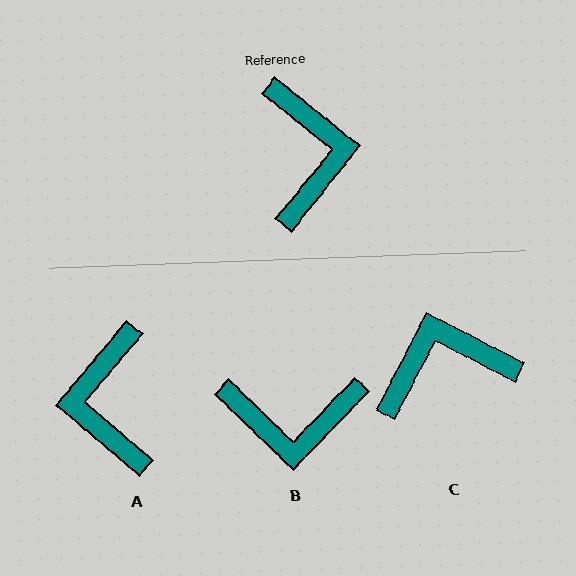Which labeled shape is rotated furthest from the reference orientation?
A, about 178 degrees away.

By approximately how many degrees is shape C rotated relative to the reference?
Approximately 101 degrees counter-clockwise.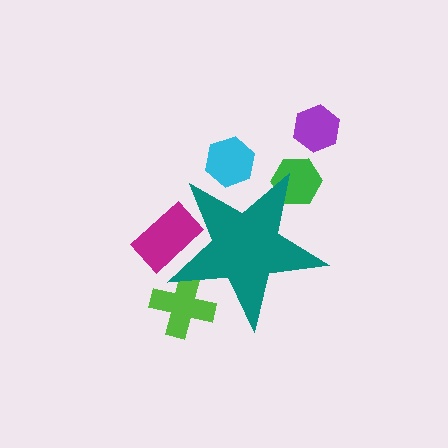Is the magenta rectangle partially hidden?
Yes, the magenta rectangle is partially hidden behind the teal star.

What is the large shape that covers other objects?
A teal star.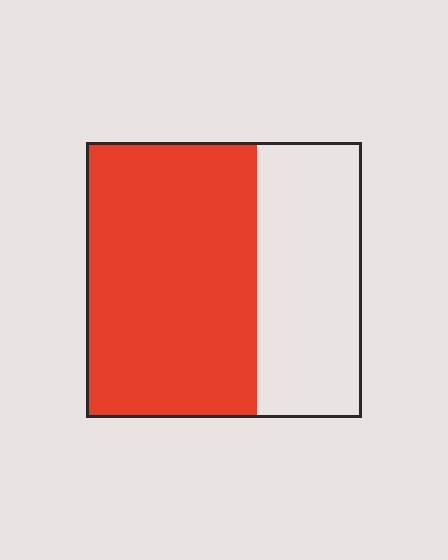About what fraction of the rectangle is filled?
About five eighths (5/8).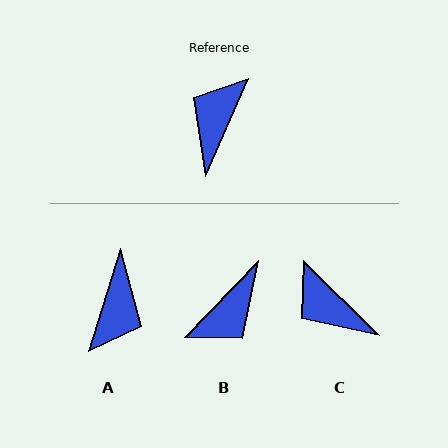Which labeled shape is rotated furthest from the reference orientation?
A, about 174 degrees away.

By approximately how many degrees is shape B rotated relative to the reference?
Approximately 159 degrees counter-clockwise.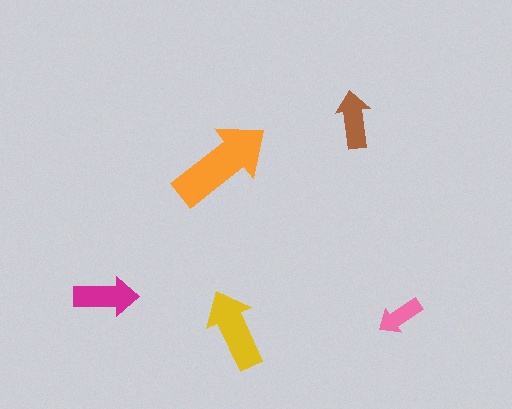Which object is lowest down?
The yellow arrow is bottommost.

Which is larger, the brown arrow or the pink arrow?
The brown one.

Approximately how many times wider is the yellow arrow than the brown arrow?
About 1.5 times wider.